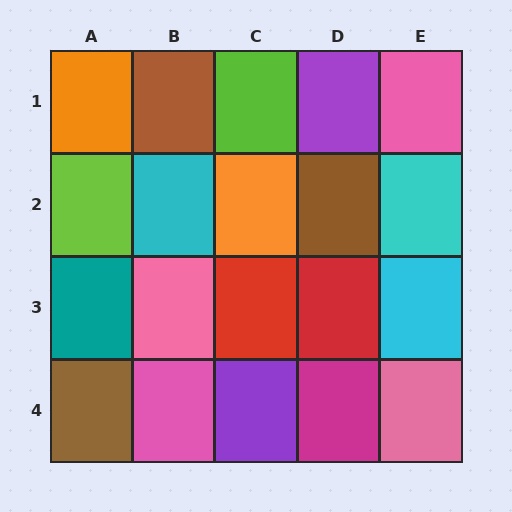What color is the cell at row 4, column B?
Pink.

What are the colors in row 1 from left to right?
Orange, brown, lime, purple, pink.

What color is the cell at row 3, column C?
Red.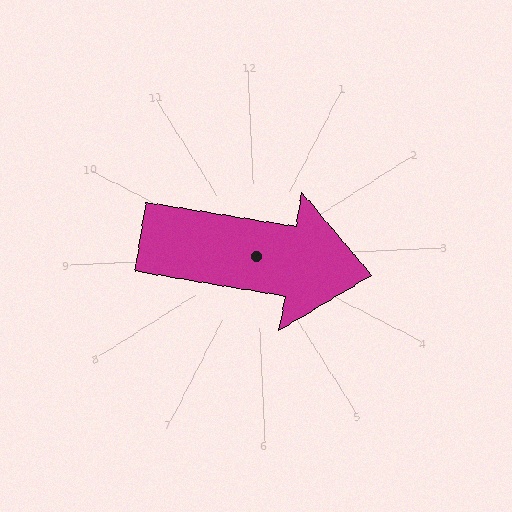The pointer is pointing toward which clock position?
Roughly 3 o'clock.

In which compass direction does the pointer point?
East.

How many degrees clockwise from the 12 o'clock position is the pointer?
Approximately 102 degrees.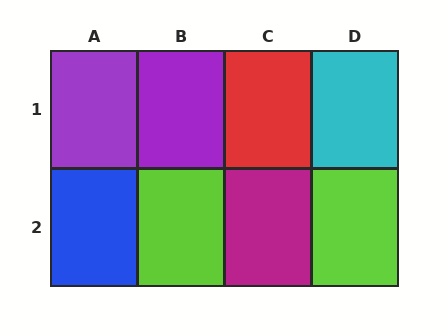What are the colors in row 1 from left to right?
Purple, purple, red, cyan.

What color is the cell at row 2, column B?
Lime.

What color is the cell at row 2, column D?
Lime.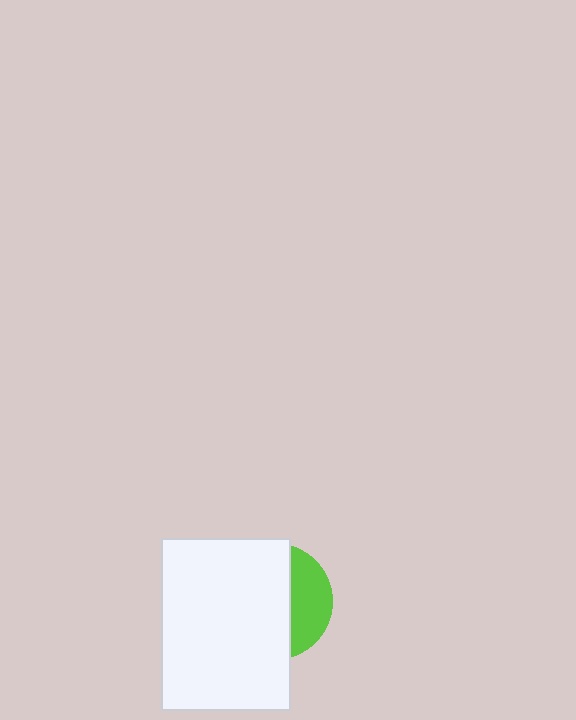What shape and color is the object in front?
The object in front is a white rectangle.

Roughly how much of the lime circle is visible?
A small part of it is visible (roughly 31%).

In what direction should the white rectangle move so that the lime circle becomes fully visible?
The white rectangle should move left. That is the shortest direction to clear the overlap and leave the lime circle fully visible.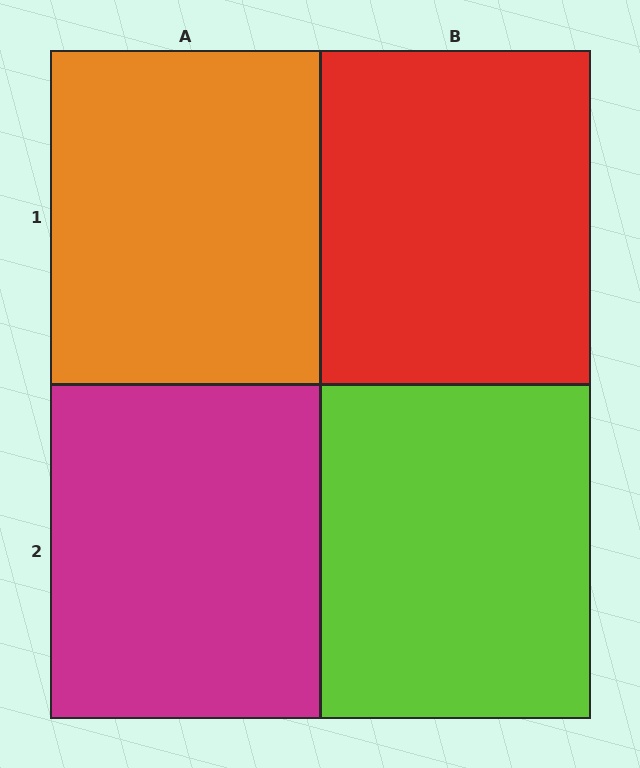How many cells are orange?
1 cell is orange.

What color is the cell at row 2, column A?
Magenta.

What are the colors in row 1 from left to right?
Orange, red.